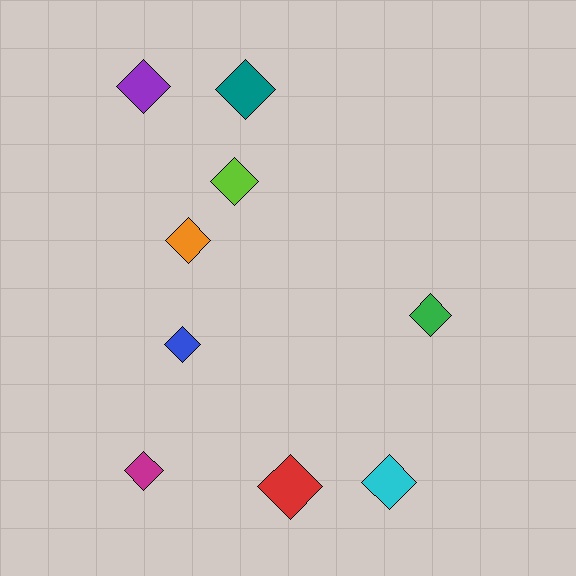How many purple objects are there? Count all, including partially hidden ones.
There is 1 purple object.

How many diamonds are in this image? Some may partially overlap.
There are 9 diamonds.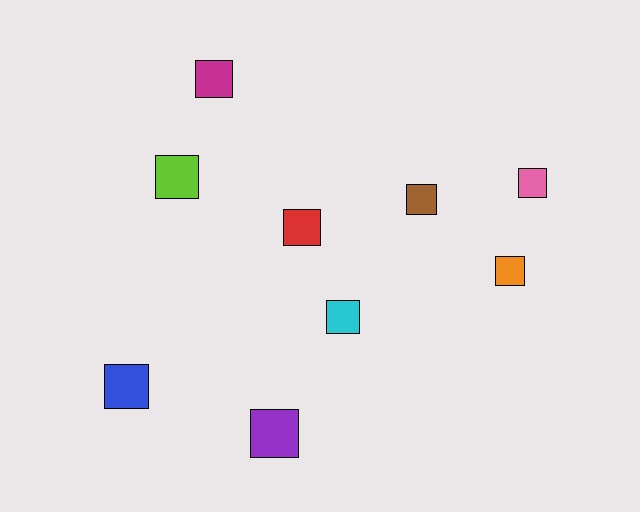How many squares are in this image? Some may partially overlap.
There are 9 squares.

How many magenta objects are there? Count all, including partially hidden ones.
There is 1 magenta object.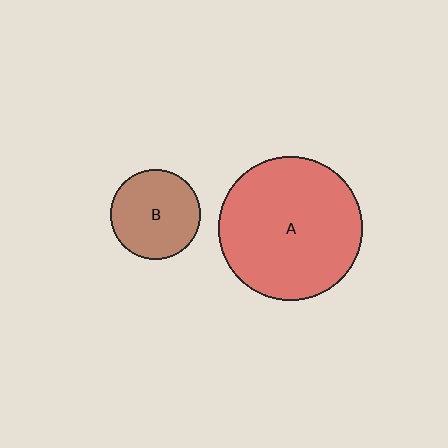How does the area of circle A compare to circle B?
Approximately 2.5 times.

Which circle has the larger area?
Circle A (red).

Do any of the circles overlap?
No, none of the circles overlap.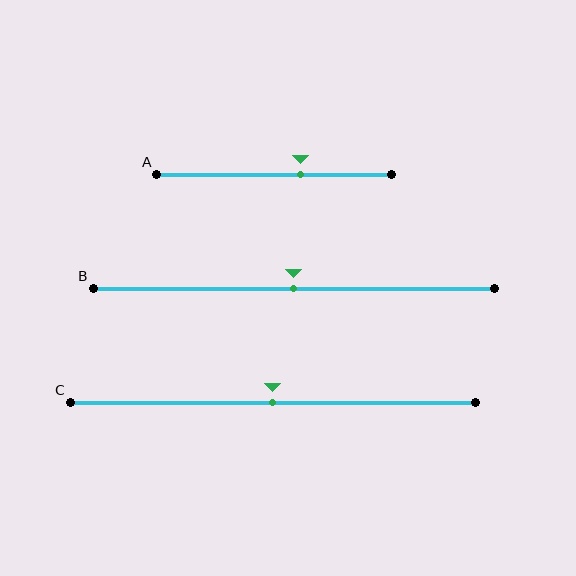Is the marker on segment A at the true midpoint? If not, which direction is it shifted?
No, the marker on segment A is shifted to the right by about 11% of the segment length.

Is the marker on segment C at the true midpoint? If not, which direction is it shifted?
Yes, the marker on segment C is at the true midpoint.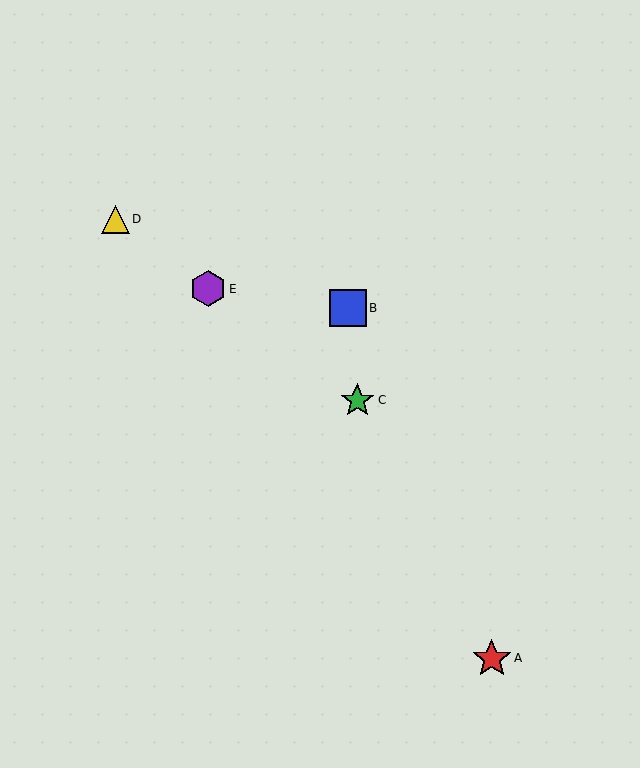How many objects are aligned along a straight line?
3 objects (C, D, E) are aligned along a straight line.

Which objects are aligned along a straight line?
Objects C, D, E are aligned along a straight line.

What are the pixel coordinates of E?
Object E is at (208, 289).